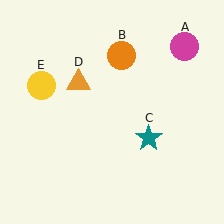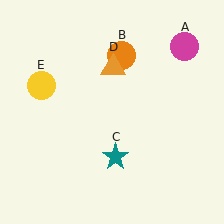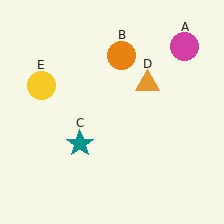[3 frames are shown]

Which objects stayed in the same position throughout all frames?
Magenta circle (object A) and orange circle (object B) and yellow circle (object E) remained stationary.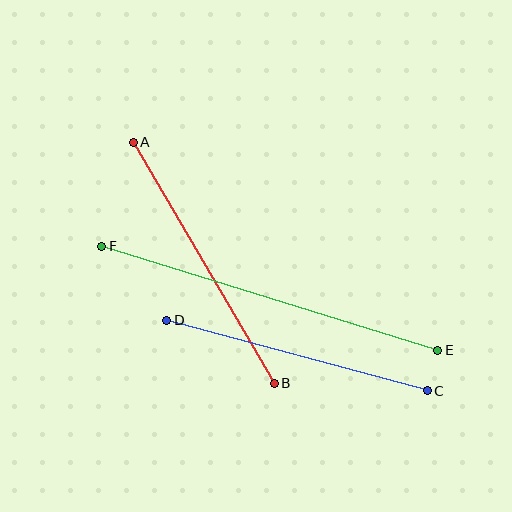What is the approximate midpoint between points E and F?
The midpoint is at approximately (270, 298) pixels.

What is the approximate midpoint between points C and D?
The midpoint is at approximately (297, 355) pixels.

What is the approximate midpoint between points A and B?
The midpoint is at approximately (204, 263) pixels.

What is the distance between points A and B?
The distance is approximately 279 pixels.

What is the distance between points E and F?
The distance is approximately 352 pixels.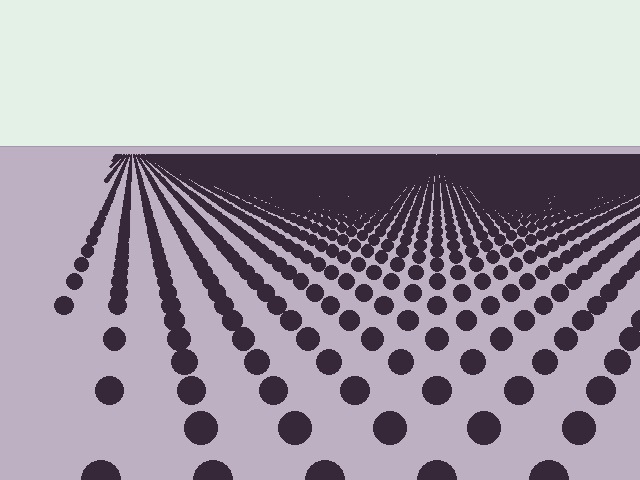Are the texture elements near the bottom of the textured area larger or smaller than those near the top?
Larger. Near the bottom, elements are closer to the viewer and appear at a bigger on-screen size.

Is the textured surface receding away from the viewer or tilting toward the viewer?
The surface is receding away from the viewer. Texture elements get smaller and denser toward the top.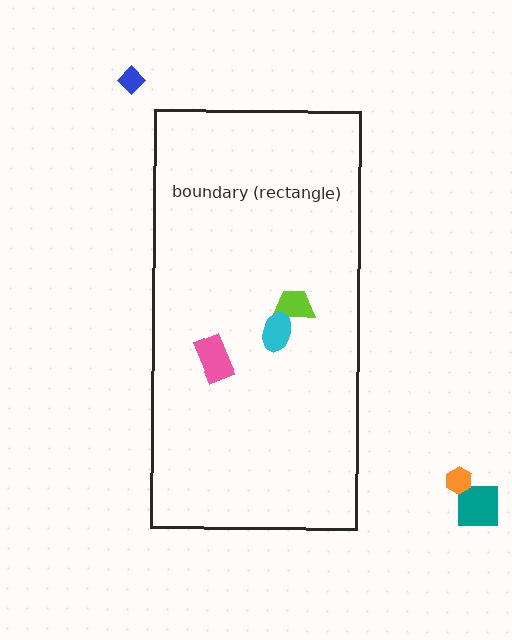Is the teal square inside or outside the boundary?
Outside.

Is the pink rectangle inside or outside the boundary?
Inside.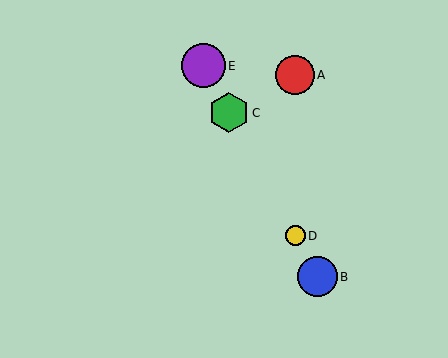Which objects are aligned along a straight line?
Objects B, C, D, E are aligned along a straight line.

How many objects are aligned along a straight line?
4 objects (B, C, D, E) are aligned along a straight line.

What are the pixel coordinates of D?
Object D is at (295, 236).